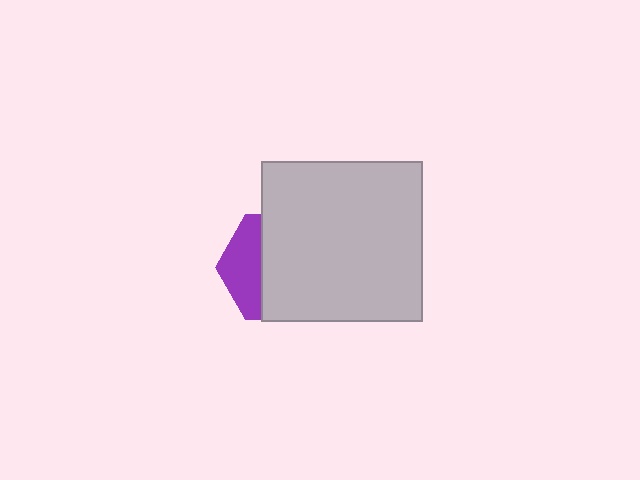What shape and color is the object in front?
The object in front is a light gray square.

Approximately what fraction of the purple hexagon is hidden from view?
Roughly 66% of the purple hexagon is hidden behind the light gray square.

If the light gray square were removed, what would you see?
You would see the complete purple hexagon.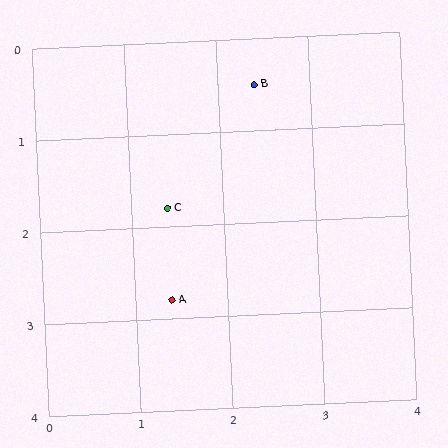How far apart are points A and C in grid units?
Points A and C are about 1.0 grid units apart.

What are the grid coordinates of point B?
Point B is at approximately (2.4, 0.5).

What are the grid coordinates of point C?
Point C is at approximately (1.4, 1.8).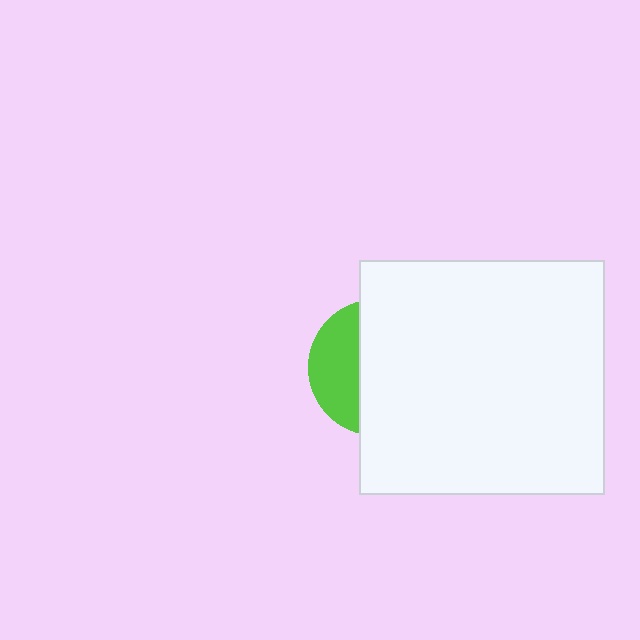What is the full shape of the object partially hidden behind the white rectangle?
The partially hidden object is a lime circle.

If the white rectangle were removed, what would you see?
You would see the complete lime circle.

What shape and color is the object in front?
The object in front is a white rectangle.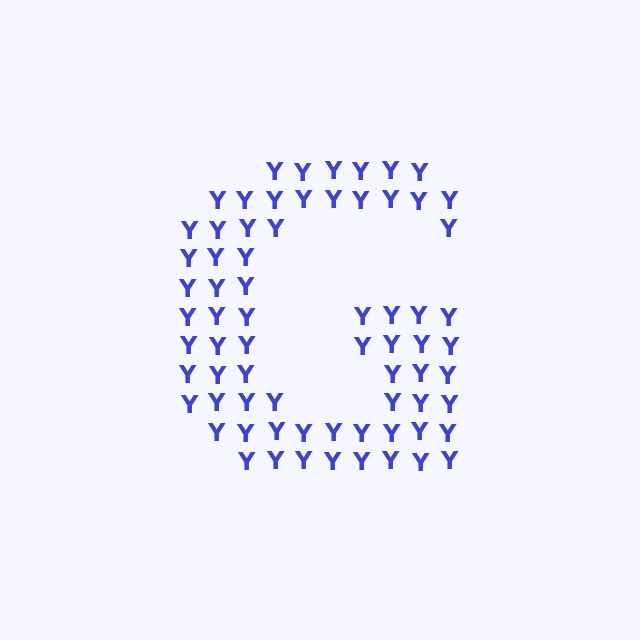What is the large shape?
The large shape is the letter G.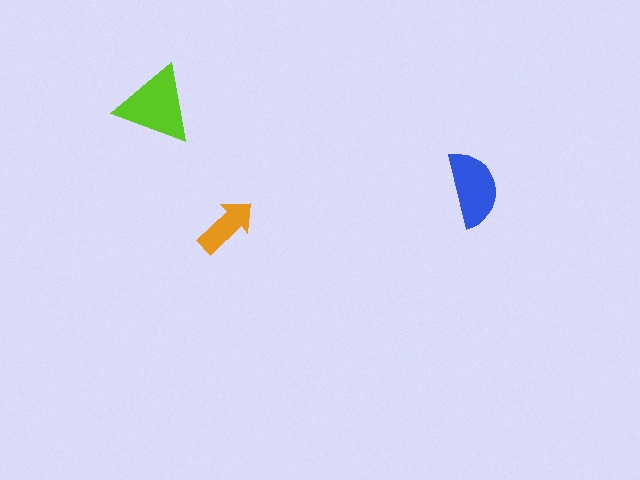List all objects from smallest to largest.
The orange arrow, the blue semicircle, the lime triangle.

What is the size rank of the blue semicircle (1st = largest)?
2nd.